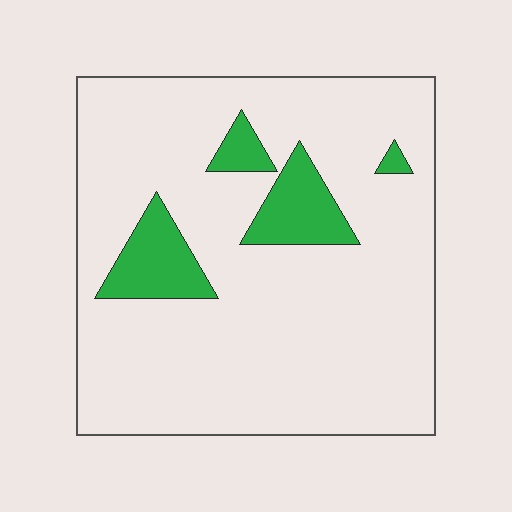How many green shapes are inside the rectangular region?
4.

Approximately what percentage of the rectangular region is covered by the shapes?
Approximately 15%.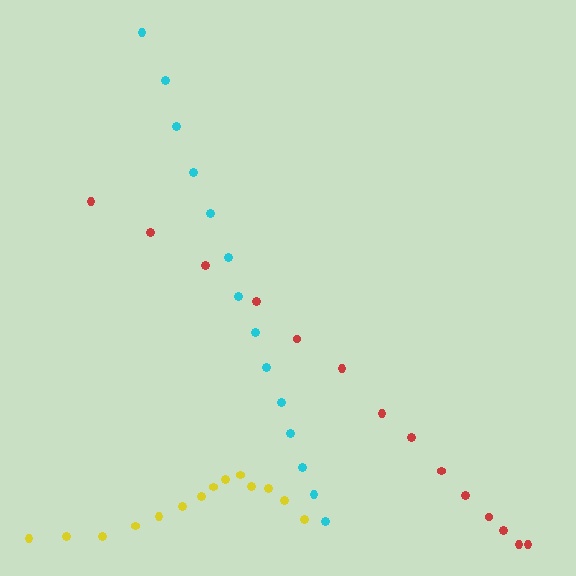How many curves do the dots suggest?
There are 3 distinct paths.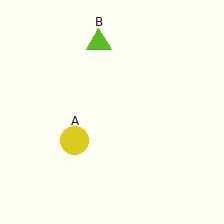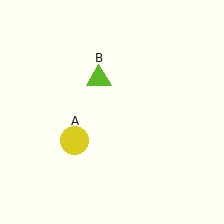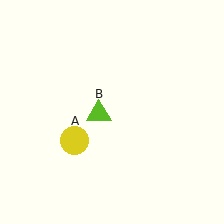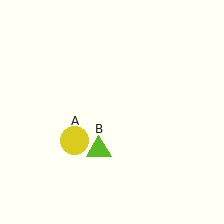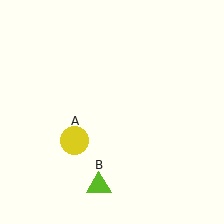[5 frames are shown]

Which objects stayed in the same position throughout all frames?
Yellow circle (object A) remained stationary.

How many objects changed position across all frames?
1 object changed position: lime triangle (object B).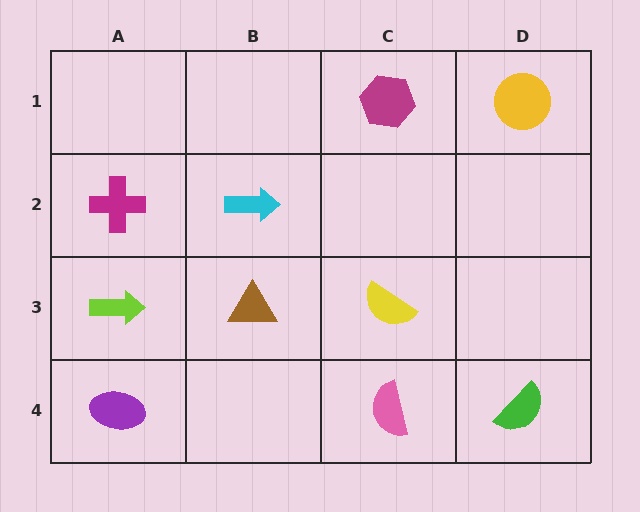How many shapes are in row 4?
3 shapes.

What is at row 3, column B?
A brown triangle.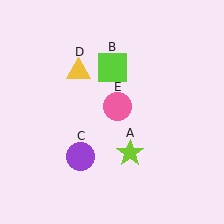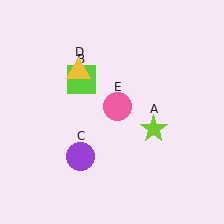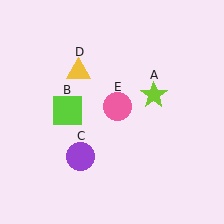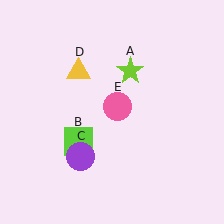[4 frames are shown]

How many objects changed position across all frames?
2 objects changed position: lime star (object A), lime square (object B).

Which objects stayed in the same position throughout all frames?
Purple circle (object C) and yellow triangle (object D) and pink circle (object E) remained stationary.